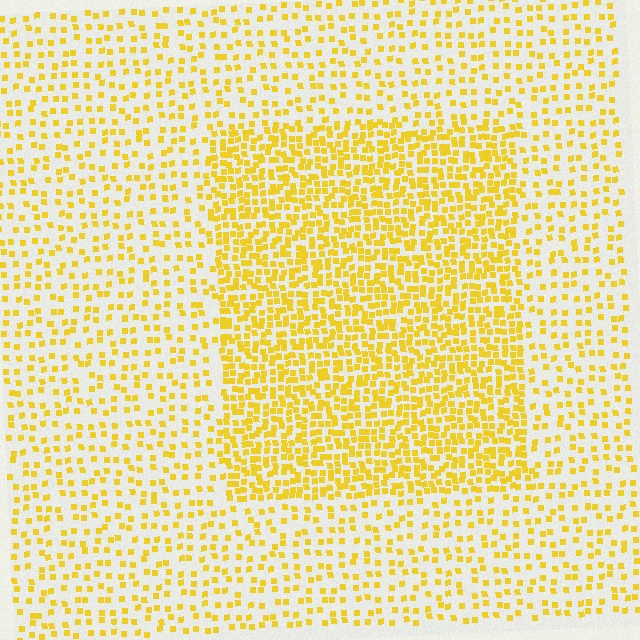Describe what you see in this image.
The image contains small yellow elements arranged at two different densities. A rectangle-shaped region is visible where the elements are more densely packed than the surrounding area.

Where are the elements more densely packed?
The elements are more densely packed inside the rectangle boundary.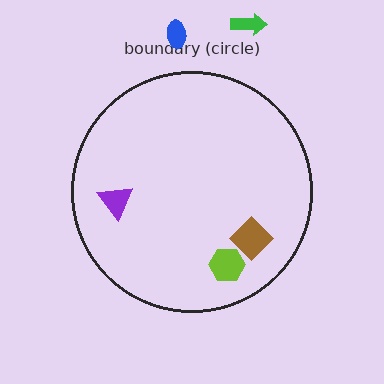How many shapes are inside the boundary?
3 inside, 2 outside.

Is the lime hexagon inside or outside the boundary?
Inside.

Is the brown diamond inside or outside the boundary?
Inside.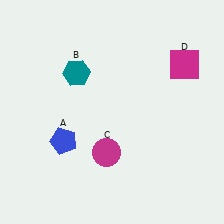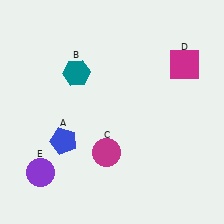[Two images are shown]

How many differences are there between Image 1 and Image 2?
There is 1 difference between the two images.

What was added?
A purple circle (E) was added in Image 2.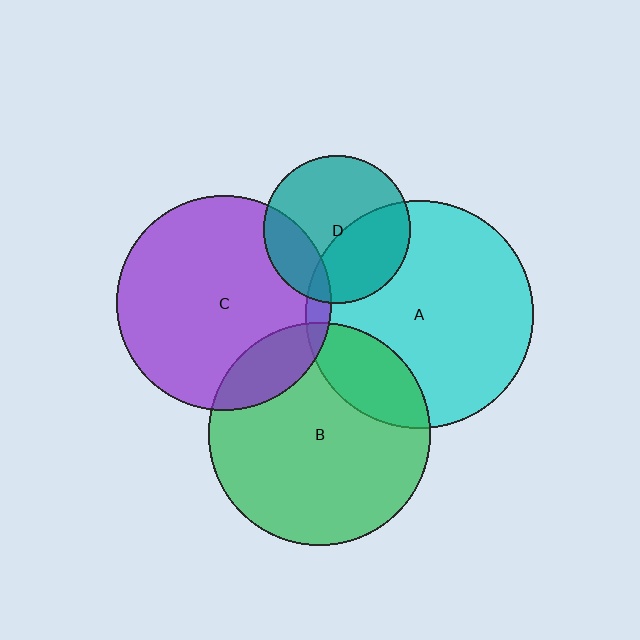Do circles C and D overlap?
Yes.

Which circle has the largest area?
Circle A (cyan).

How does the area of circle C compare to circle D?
Approximately 2.1 times.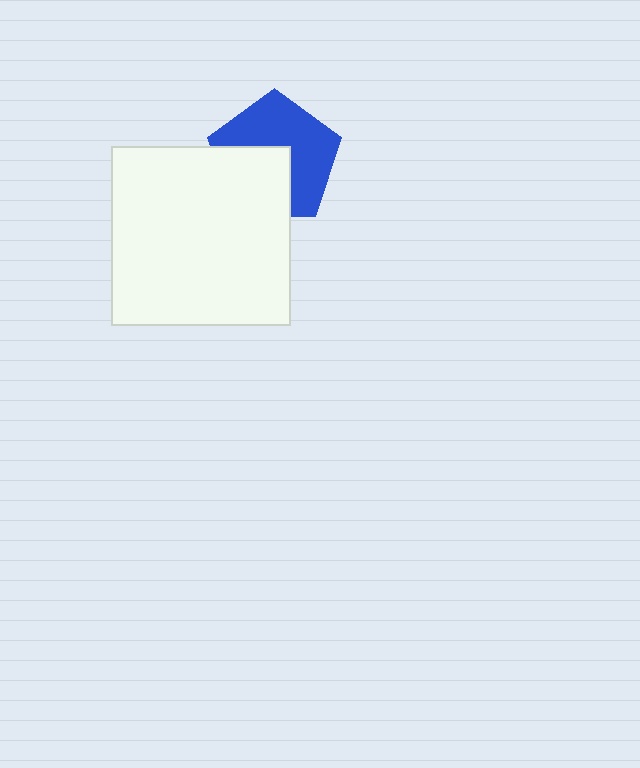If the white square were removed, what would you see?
You would see the complete blue pentagon.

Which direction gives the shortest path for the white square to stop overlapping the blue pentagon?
Moving toward the lower-left gives the shortest separation.